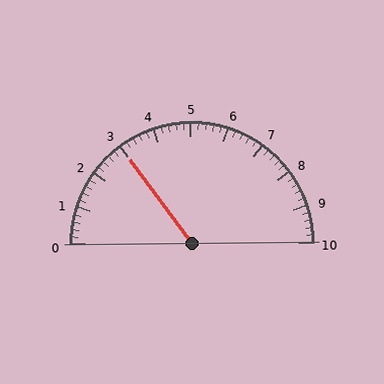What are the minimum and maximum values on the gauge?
The gauge ranges from 0 to 10.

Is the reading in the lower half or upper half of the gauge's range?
The reading is in the lower half of the range (0 to 10).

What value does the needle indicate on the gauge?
The needle indicates approximately 3.0.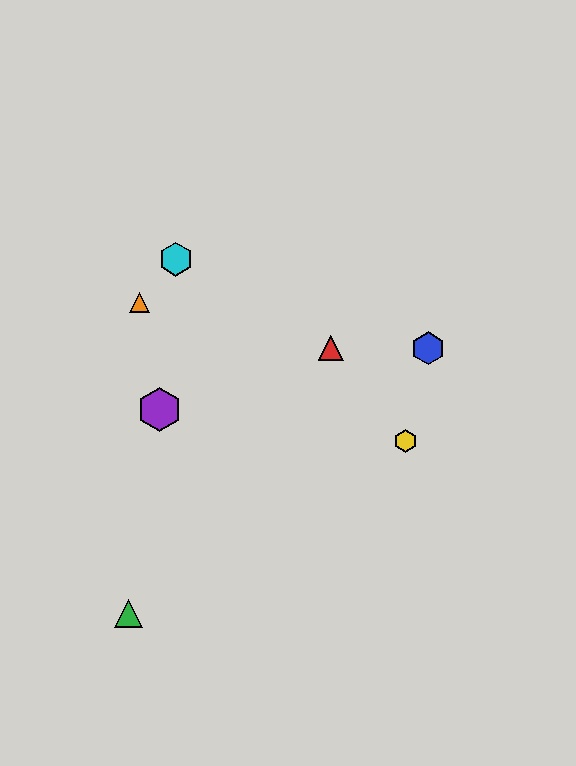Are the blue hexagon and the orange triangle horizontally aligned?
No, the blue hexagon is at y≈348 and the orange triangle is at y≈303.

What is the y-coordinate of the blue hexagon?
The blue hexagon is at y≈348.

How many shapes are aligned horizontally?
2 shapes (the red triangle, the blue hexagon) are aligned horizontally.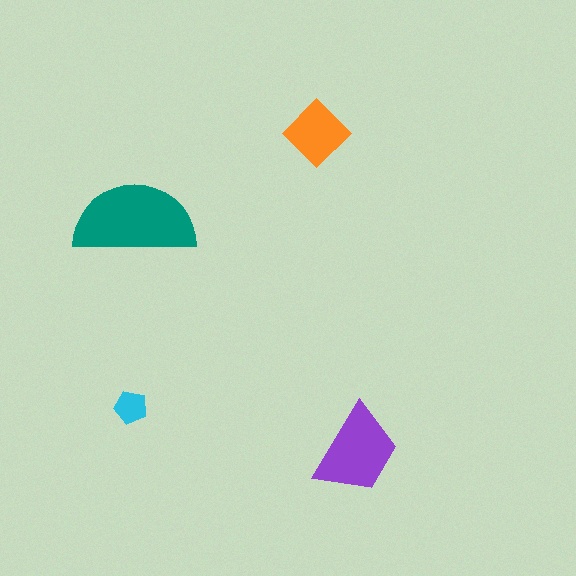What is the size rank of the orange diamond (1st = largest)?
3rd.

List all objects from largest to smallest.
The teal semicircle, the purple trapezoid, the orange diamond, the cyan pentagon.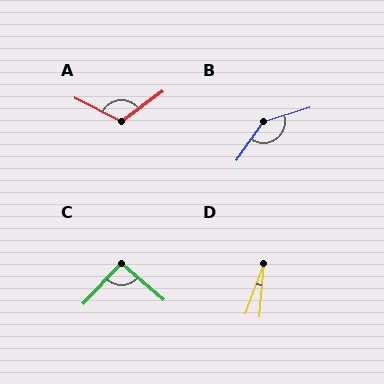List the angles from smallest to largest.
D (15°), C (94°), A (117°), B (143°).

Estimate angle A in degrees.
Approximately 117 degrees.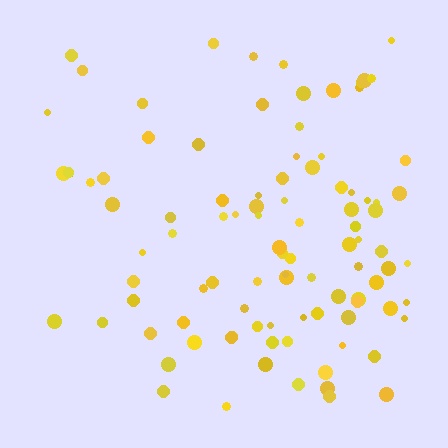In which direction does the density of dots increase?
From left to right, with the right side densest.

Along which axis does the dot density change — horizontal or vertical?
Horizontal.